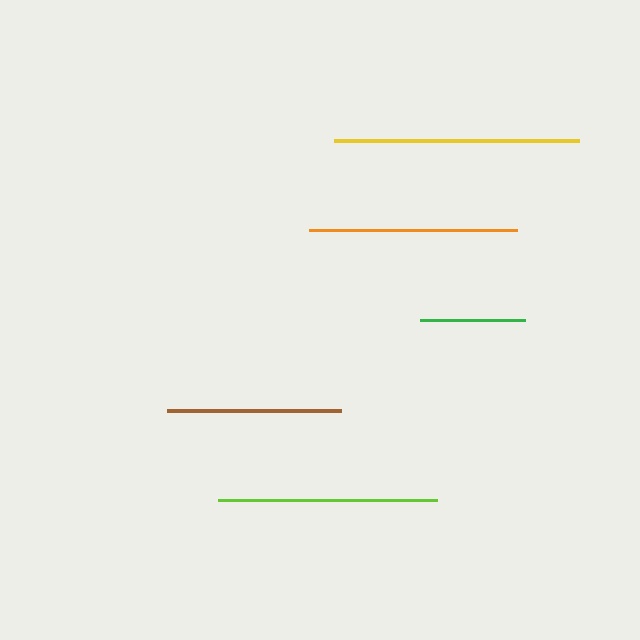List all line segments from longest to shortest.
From longest to shortest: yellow, lime, orange, brown, green.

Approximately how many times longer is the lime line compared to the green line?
The lime line is approximately 2.1 times the length of the green line.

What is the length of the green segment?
The green segment is approximately 105 pixels long.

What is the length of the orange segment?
The orange segment is approximately 208 pixels long.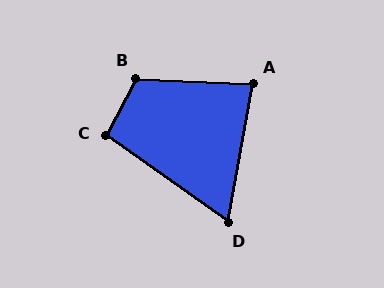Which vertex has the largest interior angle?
B, at approximately 115 degrees.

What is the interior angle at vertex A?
Approximately 82 degrees (acute).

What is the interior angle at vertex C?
Approximately 98 degrees (obtuse).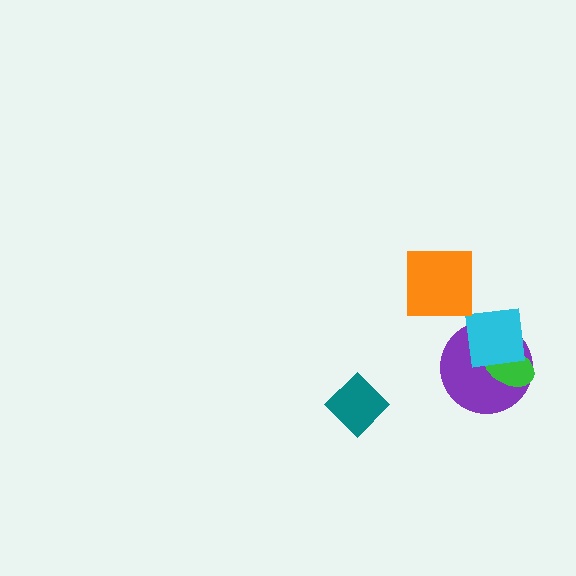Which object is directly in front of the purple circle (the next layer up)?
The green ellipse is directly in front of the purple circle.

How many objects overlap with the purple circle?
2 objects overlap with the purple circle.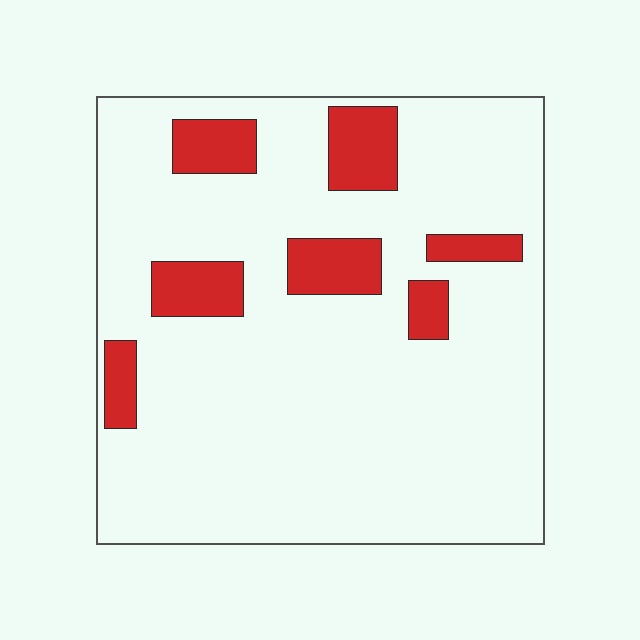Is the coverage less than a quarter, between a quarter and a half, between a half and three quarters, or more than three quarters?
Less than a quarter.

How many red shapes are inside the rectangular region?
7.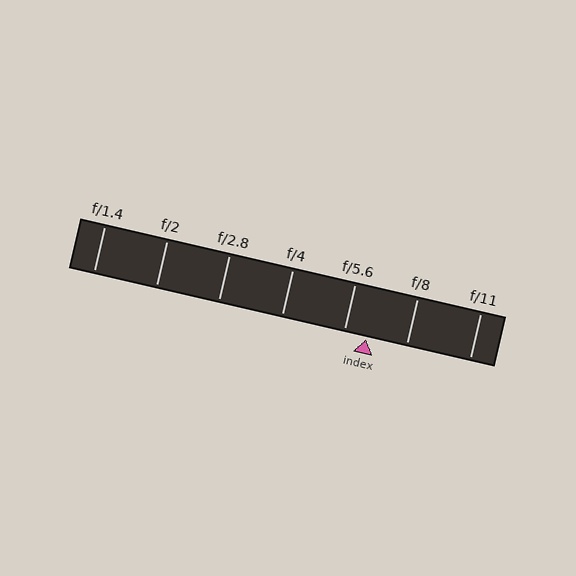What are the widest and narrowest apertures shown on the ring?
The widest aperture shown is f/1.4 and the narrowest is f/11.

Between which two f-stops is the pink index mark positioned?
The index mark is between f/5.6 and f/8.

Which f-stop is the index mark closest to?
The index mark is closest to f/5.6.